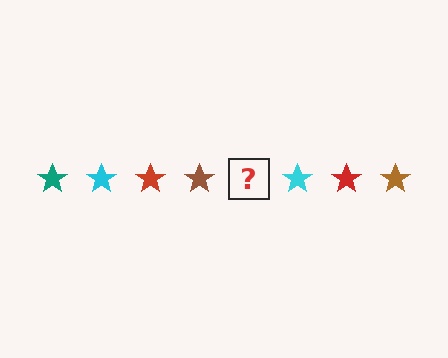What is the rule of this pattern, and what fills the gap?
The rule is that the pattern cycles through teal, cyan, red, brown stars. The gap should be filled with a teal star.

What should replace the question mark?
The question mark should be replaced with a teal star.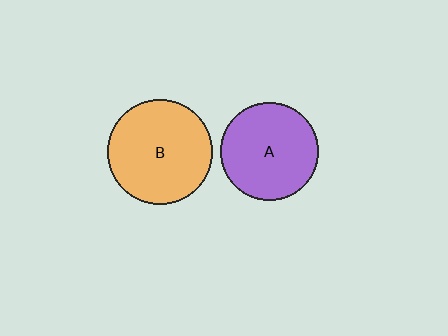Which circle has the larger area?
Circle B (orange).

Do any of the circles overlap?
No, none of the circles overlap.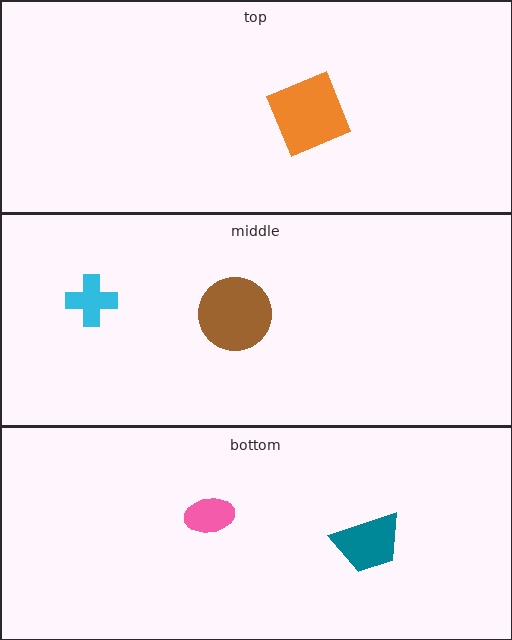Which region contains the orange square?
The top region.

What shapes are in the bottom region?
The pink ellipse, the teal trapezoid.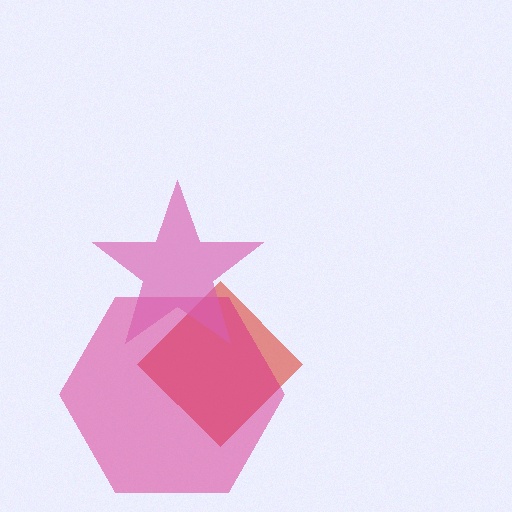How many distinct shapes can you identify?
There are 3 distinct shapes: a red diamond, a magenta hexagon, a pink star.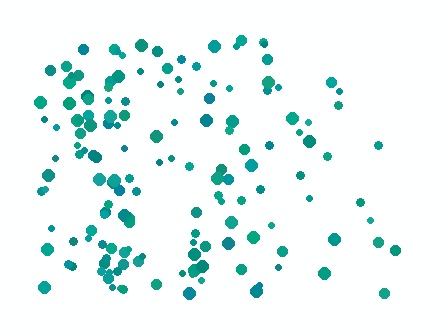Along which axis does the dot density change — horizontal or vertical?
Horizontal.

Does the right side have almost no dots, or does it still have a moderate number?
Still a moderate number, just noticeably fewer than the left.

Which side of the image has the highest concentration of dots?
The left.